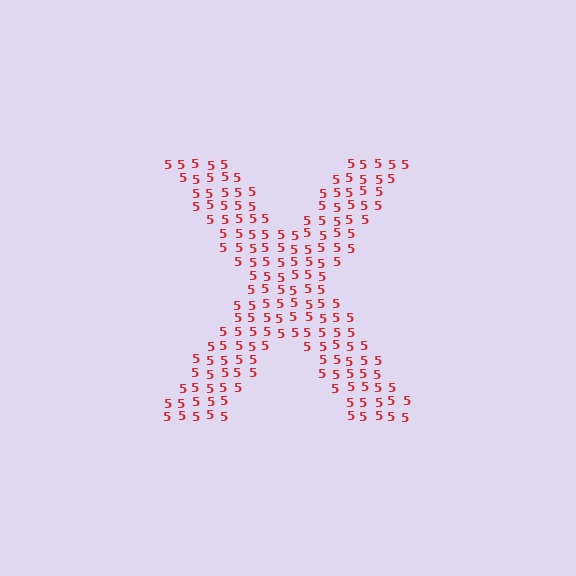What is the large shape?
The large shape is the letter X.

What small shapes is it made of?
It is made of small digit 5's.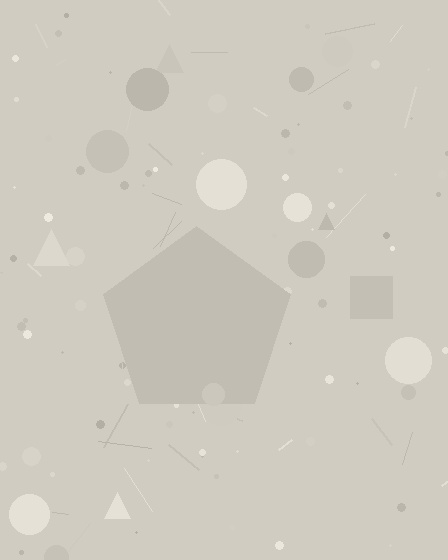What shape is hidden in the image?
A pentagon is hidden in the image.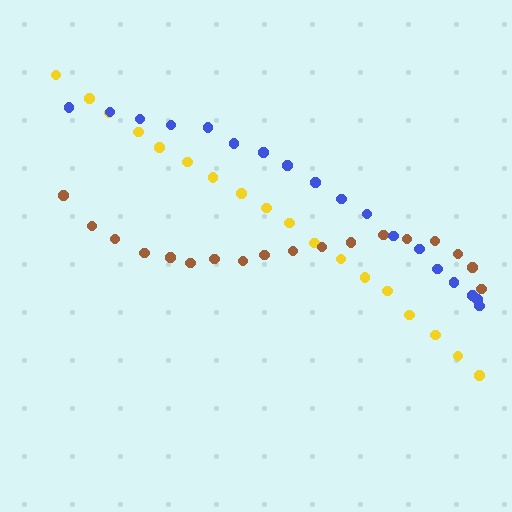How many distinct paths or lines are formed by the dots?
There are 3 distinct paths.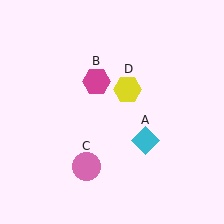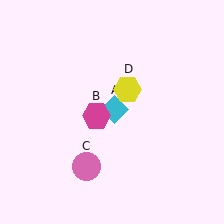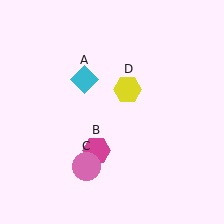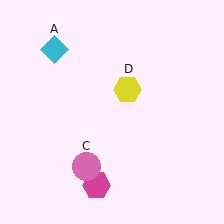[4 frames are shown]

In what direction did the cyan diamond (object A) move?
The cyan diamond (object A) moved up and to the left.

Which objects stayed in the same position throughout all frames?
Pink circle (object C) and yellow hexagon (object D) remained stationary.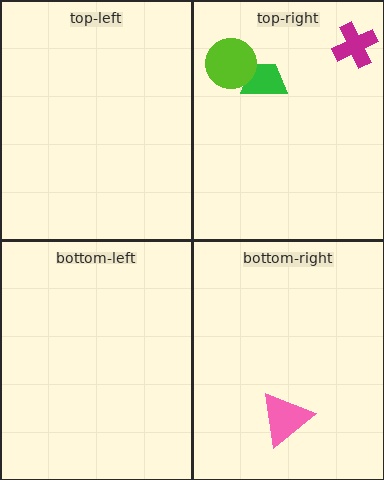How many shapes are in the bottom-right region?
1.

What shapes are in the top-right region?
The green trapezoid, the lime circle, the magenta cross.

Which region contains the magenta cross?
The top-right region.